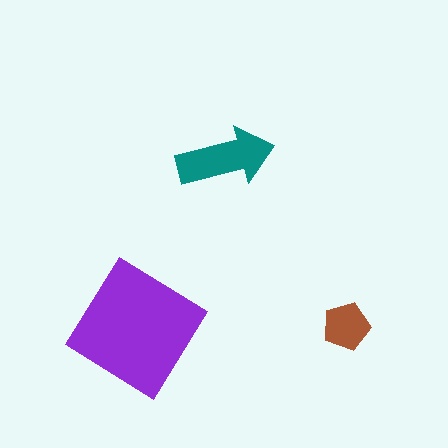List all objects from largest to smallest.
The purple diamond, the teal arrow, the brown pentagon.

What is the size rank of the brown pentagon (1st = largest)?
3rd.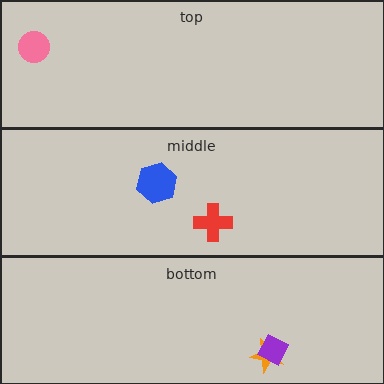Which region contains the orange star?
The bottom region.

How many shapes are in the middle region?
2.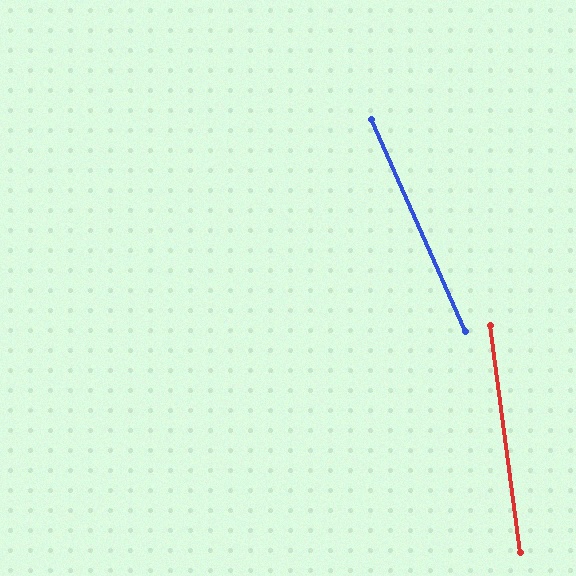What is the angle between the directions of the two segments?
Approximately 17 degrees.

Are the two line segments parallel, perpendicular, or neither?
Neither parallel nor perpendicular — they differ by about 17°.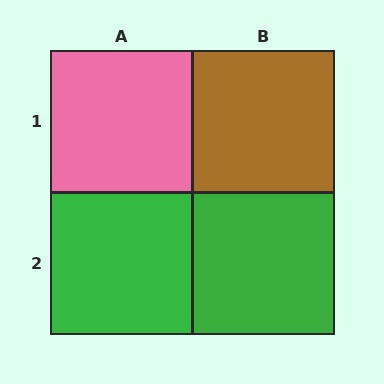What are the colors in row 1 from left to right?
Pink, brown.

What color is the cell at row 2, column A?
Green.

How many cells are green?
2 cells are green.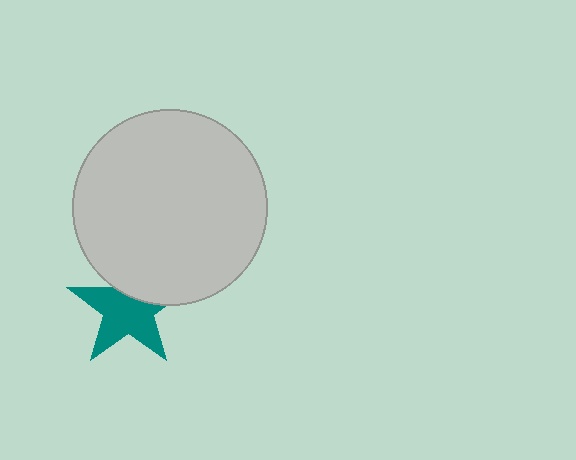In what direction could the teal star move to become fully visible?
The teal star could move down. That would shift it out from behind the light gray circle entirely.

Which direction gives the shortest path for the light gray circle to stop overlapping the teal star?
Moving up gives the shortest separation.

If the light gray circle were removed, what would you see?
You would see the complete teal star.